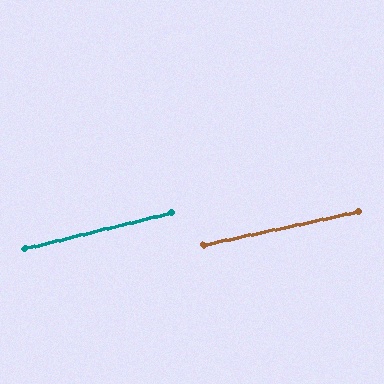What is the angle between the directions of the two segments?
Approximately 1 degree.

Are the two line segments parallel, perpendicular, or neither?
Parallel — their directions differ by only 1.5°.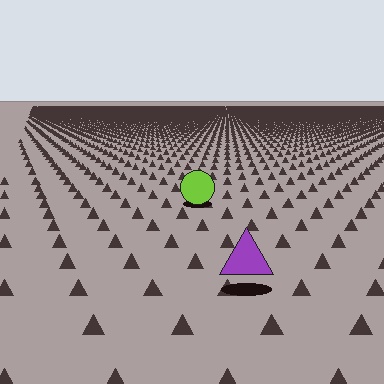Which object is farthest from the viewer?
The lime circle is farthest from the viewer. It appears smaller and the ground texture around it is denser.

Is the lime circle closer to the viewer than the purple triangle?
No. The purple triangle is closer — you can tell from the texture gradient: the ground texture is coarser near it.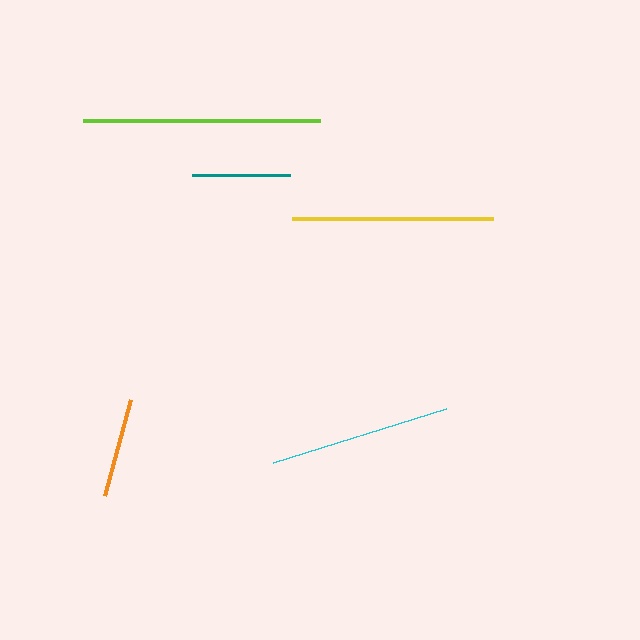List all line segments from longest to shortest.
From longest to shortest: lime, yellow, cyan, orange, teal.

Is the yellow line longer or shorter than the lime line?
The lime line is longer than the yellow line.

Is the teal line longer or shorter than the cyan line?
The cyan line is longer than the teal line.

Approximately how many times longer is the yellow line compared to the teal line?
The yellow line is approximately 2.0 times the length of the teal line.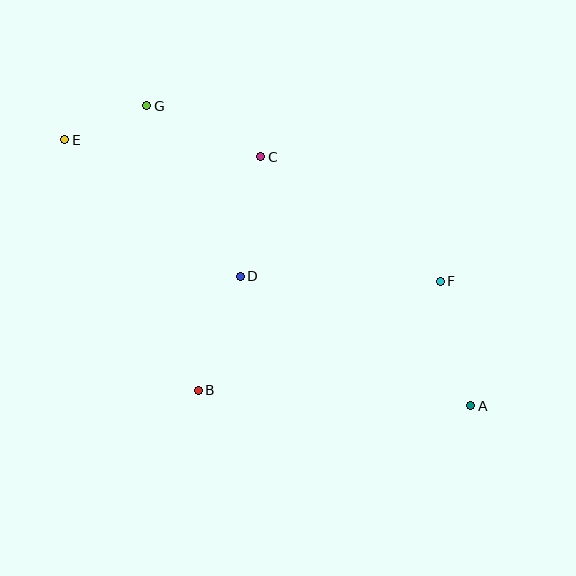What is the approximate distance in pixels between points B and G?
The distance between B and G is approximately 289 pixels.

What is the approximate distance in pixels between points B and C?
The distance between B and C is approximately 242 pixels.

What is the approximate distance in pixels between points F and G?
The distance between F and G is approximately 342 pixels.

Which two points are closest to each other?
Points E and G are closest to each other.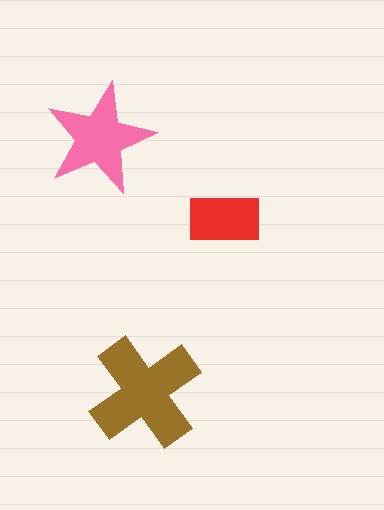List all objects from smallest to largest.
The red rectangle, the pink star, the brown cross.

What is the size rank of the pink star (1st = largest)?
2nd.